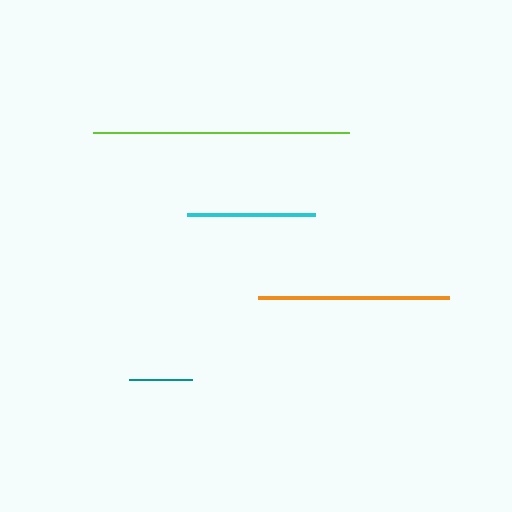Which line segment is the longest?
The lime line is the longest at approximately 256 pixels.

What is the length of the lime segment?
The lime segment is approximately 256 pixels long.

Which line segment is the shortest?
The teal line is the shortest at approximately 63 pixels.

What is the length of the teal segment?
The teal segment is approximately 63 pixels long.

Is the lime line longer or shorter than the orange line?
The lime line is longer than the orange line.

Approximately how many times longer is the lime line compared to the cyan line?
The lime line is approximately 2.0 times the length of the cyan line.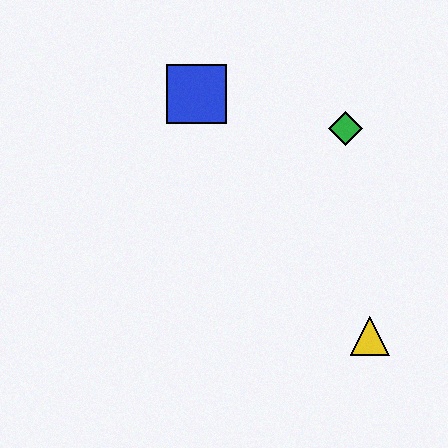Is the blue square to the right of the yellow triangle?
No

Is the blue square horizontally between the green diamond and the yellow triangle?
No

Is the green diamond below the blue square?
Yes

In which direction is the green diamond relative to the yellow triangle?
The green diamond is above the yellow triangle.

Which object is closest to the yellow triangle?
The green diamond is closest to the yellow triangle.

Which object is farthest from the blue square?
The yellow triangle is farthest from the blue square.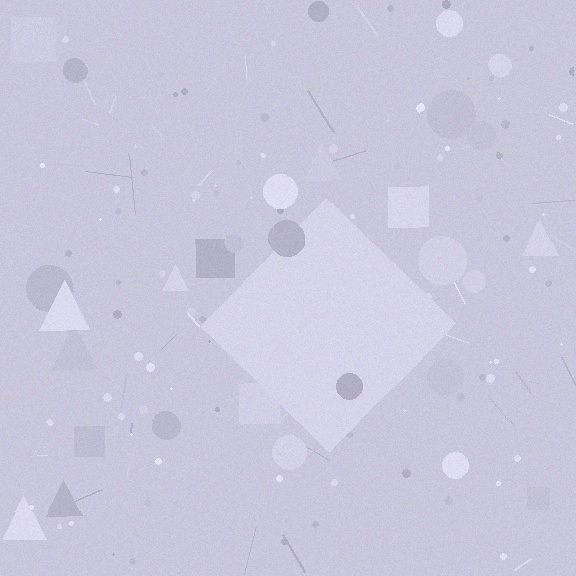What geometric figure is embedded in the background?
A diamond is embedded in the background.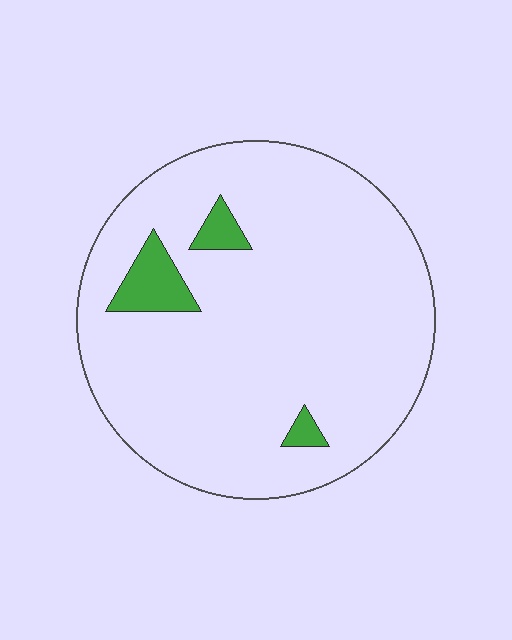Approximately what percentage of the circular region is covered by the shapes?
Approximately 5%.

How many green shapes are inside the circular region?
3.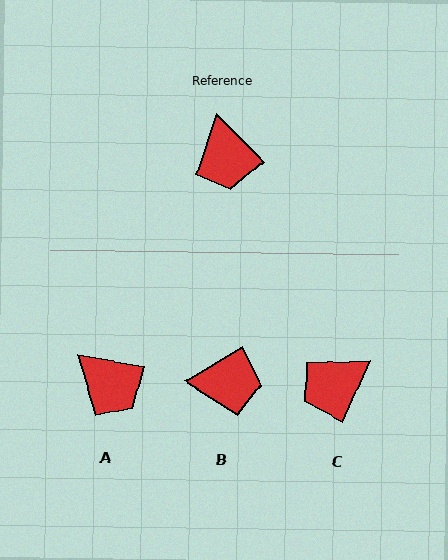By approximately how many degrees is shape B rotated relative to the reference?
Approximately 76 degrees counter-clockwise.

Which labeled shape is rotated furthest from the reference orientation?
B, about 76 degrees away.